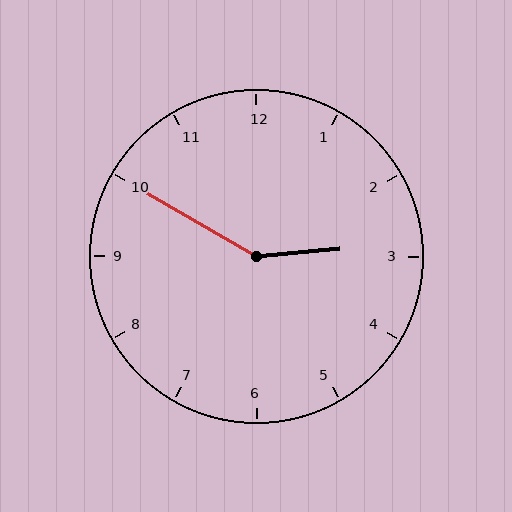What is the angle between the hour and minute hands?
Approximately 145 degrees.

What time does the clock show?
2:50.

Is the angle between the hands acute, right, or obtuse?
It is obtuse.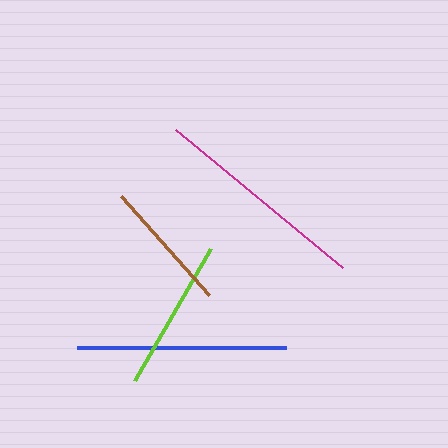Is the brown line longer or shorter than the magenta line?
The magenta line is longer than the brown line.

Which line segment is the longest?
The magenta line is the longest at approximately 216 pixels.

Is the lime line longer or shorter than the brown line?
The lime line is longer than the brown line.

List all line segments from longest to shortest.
From longest to shortest: magenta, blue, lime, brown.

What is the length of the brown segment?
The brown segment is approximately 132 pixels long.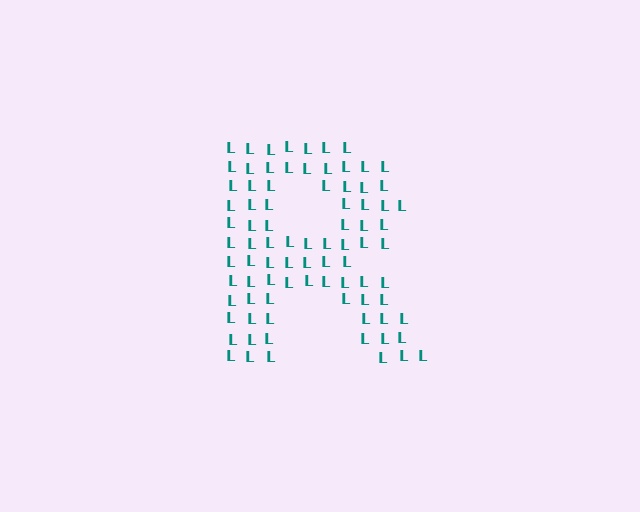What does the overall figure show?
The overall figure shows the letter R.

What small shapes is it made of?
It is made of small letter L's.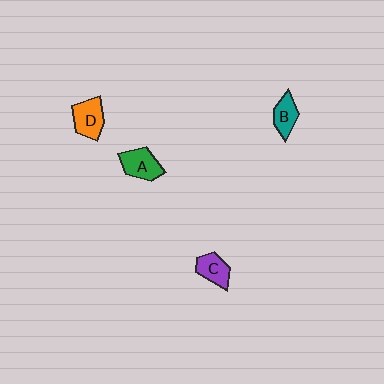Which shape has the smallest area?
Shape B (teal).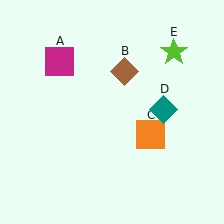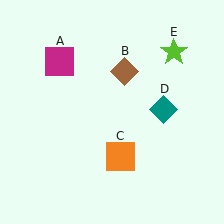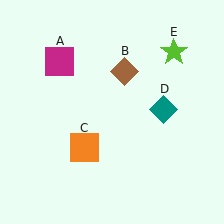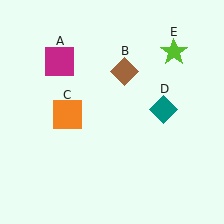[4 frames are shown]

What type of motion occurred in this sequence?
The orange square (object C) rotated clockwise around the center of the scene.